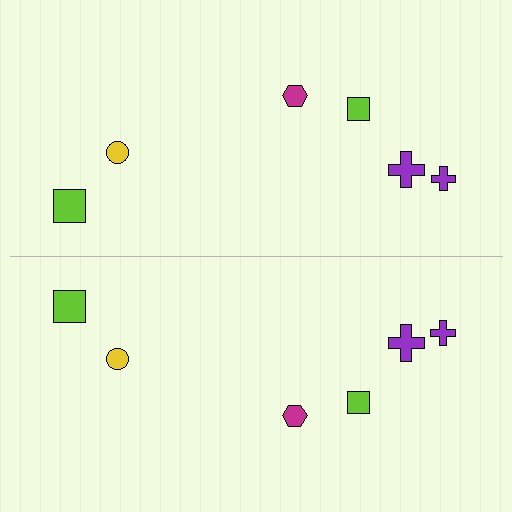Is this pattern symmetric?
Yes, this pattern has bilateral (reflection) symmetry.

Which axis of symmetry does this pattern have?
The pattern has a horizontal axis of symmetry running through the center of the image.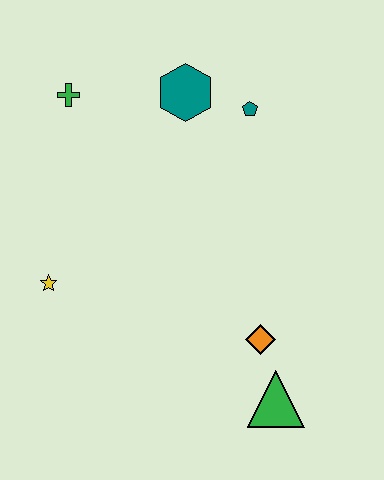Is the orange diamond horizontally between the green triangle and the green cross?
Yes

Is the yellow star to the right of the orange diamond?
No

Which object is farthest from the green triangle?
The green cross is farthest from the green triangle.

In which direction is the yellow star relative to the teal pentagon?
The yellow star is to the left of the teal pentagon.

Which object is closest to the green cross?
The teal hexagon is closest to the green cross.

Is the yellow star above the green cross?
No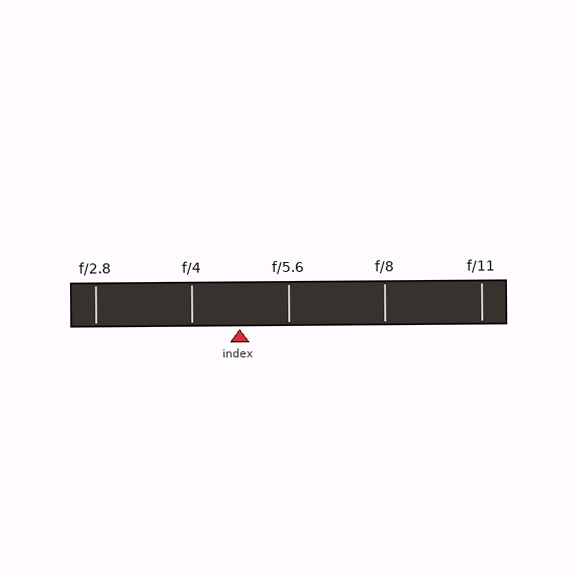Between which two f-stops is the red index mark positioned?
The index mark is between f/4 and f/5.6.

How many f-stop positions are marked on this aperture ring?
There are 5 f-stop positions marked.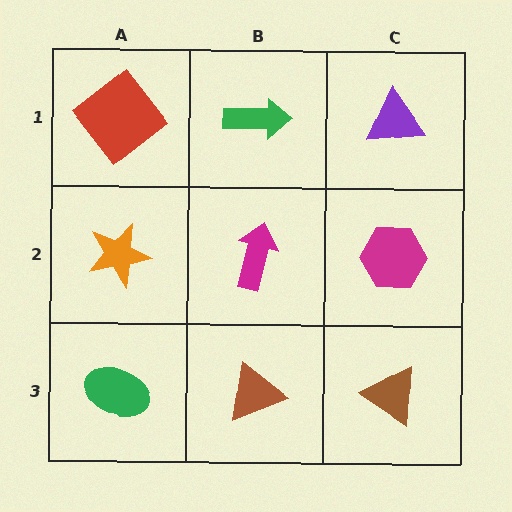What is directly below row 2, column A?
A green ellipse.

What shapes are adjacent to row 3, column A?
An orange star (row 2, column A), a brown triangle (row 3, column B).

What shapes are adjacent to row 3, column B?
A magenta arrow (row 2, column B), a green ellipse (row 3, column A), a brown triangle (row 3, column C).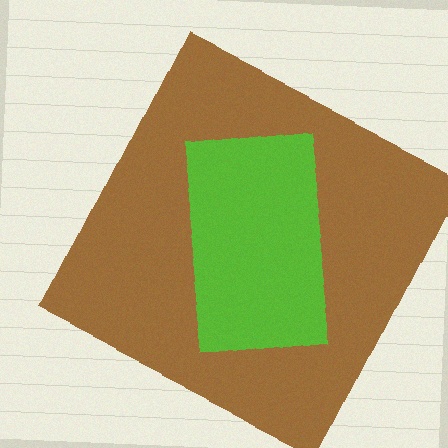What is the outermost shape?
The brown square.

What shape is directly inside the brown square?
The lime rectangle.